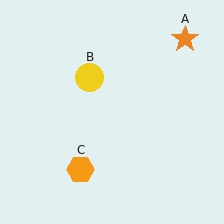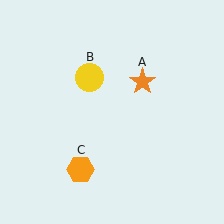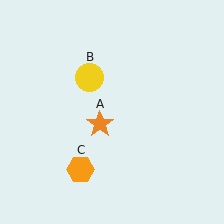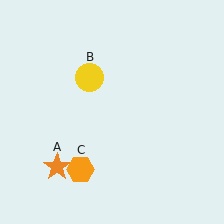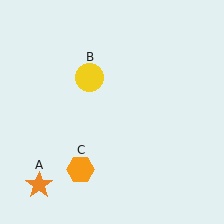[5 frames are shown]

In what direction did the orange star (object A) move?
The orange star (object A) moved down and to the left.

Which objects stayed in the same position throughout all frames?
Yellow circle (object B) and orange hexagon (object C) remained stationary.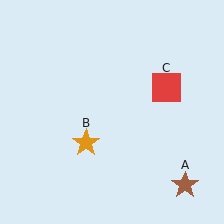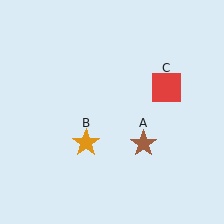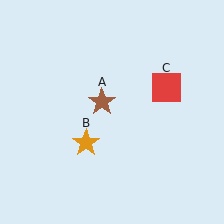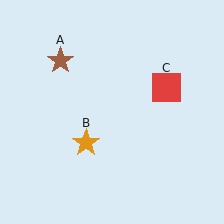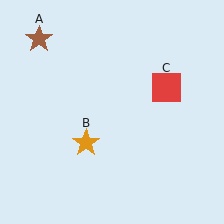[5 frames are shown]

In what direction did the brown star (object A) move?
The brown star (object A) moved up and to the left.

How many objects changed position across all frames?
1 object changed position: brown star (object A).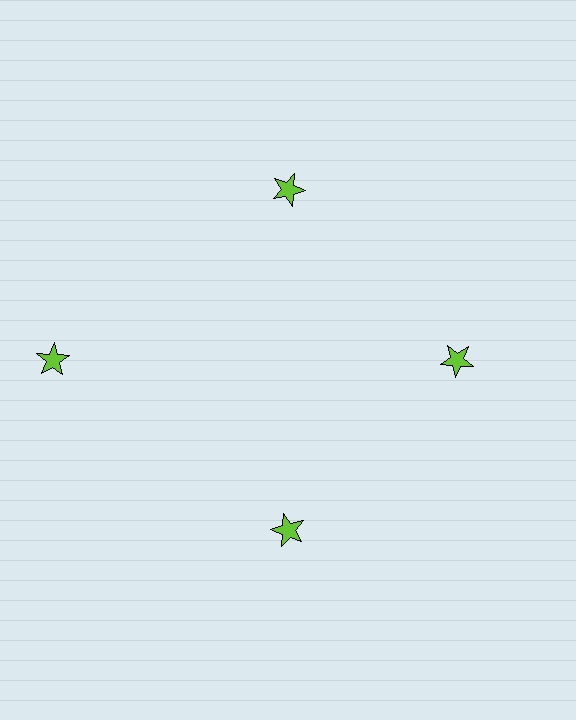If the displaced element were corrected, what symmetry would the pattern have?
It would have 4-fold rotational symmetry — the pattern would map onto itself every 90 degrees.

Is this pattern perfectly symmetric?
No. The 4 lime stars are arranged in a ring, but one element near the 9 o'clock position is pushed outward from the center, breaking the 4-fold rotational symmetry.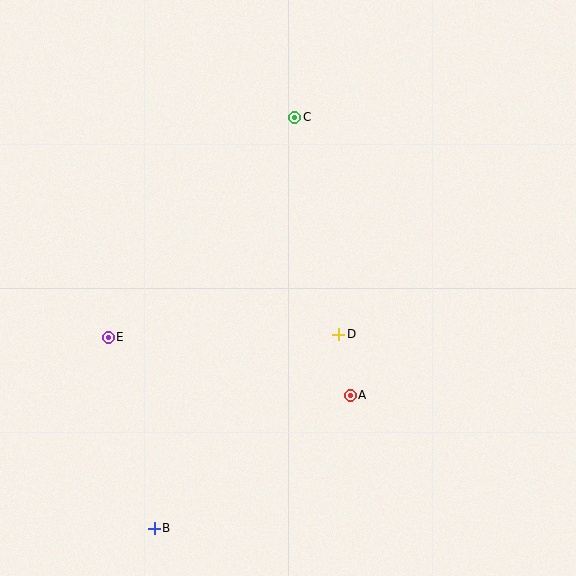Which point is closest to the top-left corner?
Point C is closest to the top-left corner.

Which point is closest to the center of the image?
Point D at (339, 334) is closest to the center.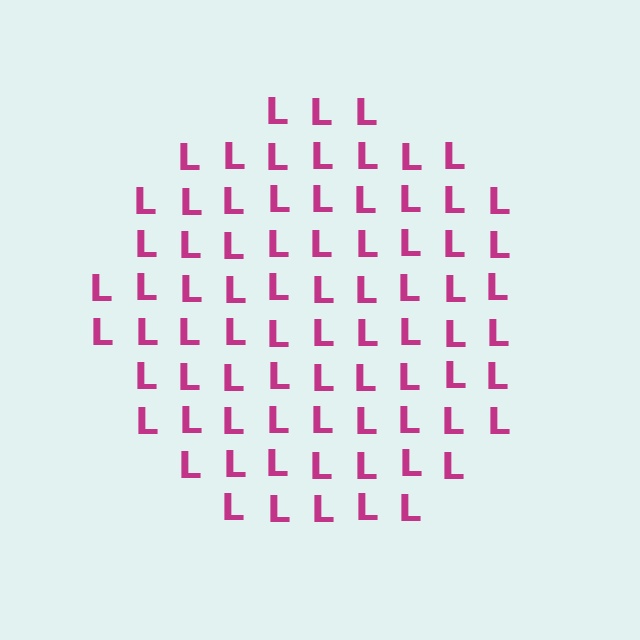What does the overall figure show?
The overall figure shows a circle.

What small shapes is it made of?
It is made of small letter L's.